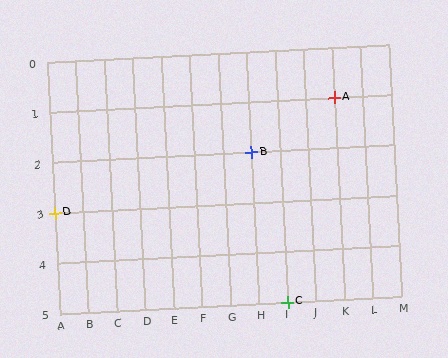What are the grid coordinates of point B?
Point B is at grid coordinates (H, 2).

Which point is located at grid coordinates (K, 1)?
Point A is at (K, 1).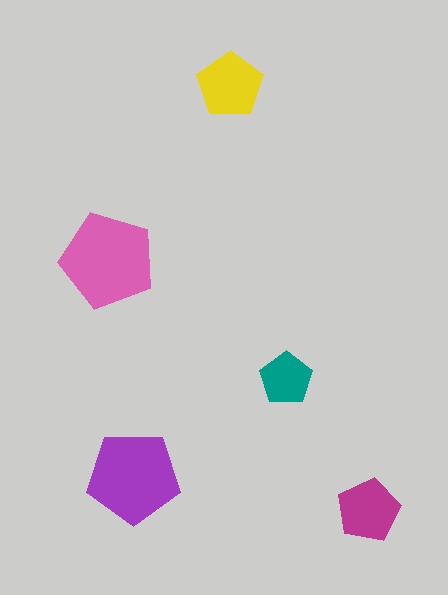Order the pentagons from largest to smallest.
the pink one, the purple one, the yellow one, the magenta one, the teal one.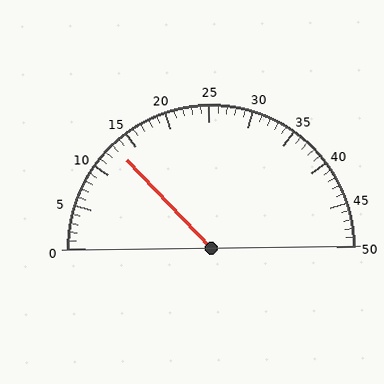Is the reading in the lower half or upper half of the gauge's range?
The reading is in the lower half of the range (0 to 50).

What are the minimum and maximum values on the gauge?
The gauge ranges from 0 to 50.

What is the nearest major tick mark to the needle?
The nearest major tick mark is 15.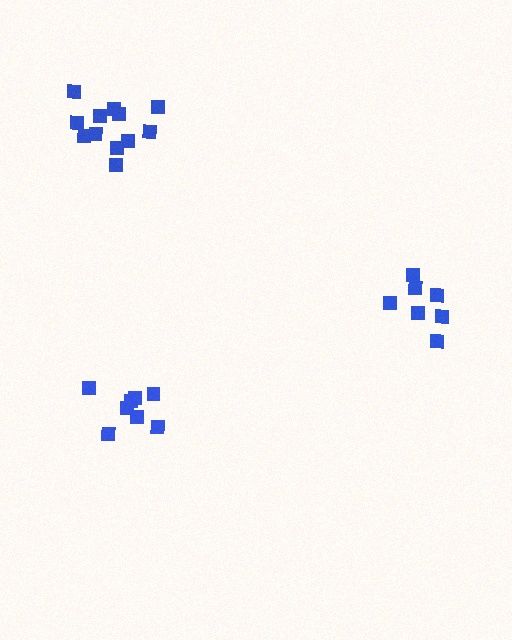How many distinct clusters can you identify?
There are 3 distinct clusters.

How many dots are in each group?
Group 1: 8 dots, Group 2: 12 dots, Group 3: 7 dots (27 total).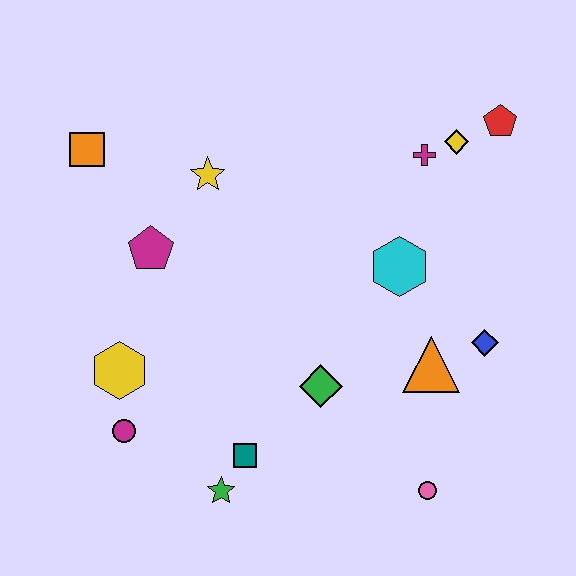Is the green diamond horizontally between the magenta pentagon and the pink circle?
Yes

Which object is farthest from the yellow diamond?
The magenta circle is farthest from the yellow diamond.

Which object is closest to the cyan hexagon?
The orange triangle is closest to the cyan hexagon.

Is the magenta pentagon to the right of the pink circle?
No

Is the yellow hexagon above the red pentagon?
No